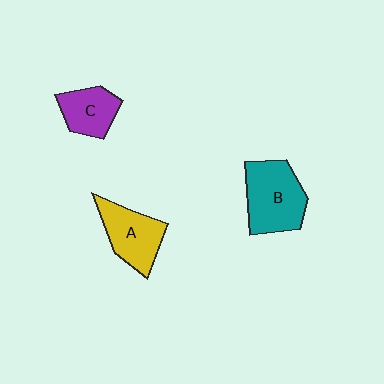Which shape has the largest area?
Shape B (teal).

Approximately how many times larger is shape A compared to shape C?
Approximately 1.3 times.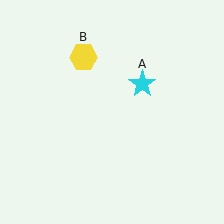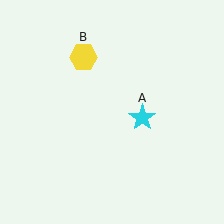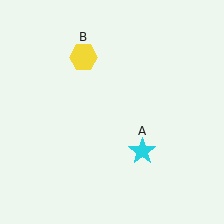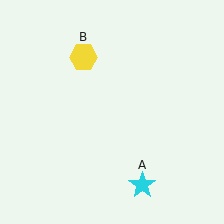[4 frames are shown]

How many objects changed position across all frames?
1 object changed position: cyan star (object A).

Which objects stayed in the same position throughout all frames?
Yellow hexagon (object B) remained stationary.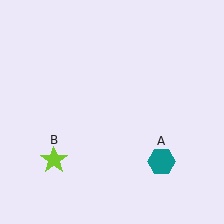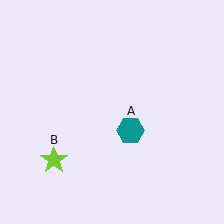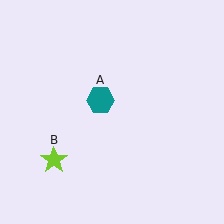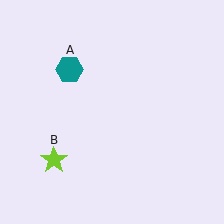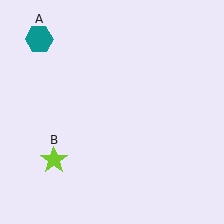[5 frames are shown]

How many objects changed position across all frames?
1 object changed position: teal hexagon (object A).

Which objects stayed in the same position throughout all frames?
Lime star (object B) remained stationary.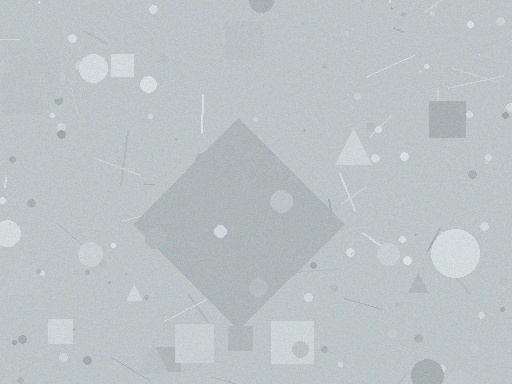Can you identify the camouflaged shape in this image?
The camouflaged shape is a diamond.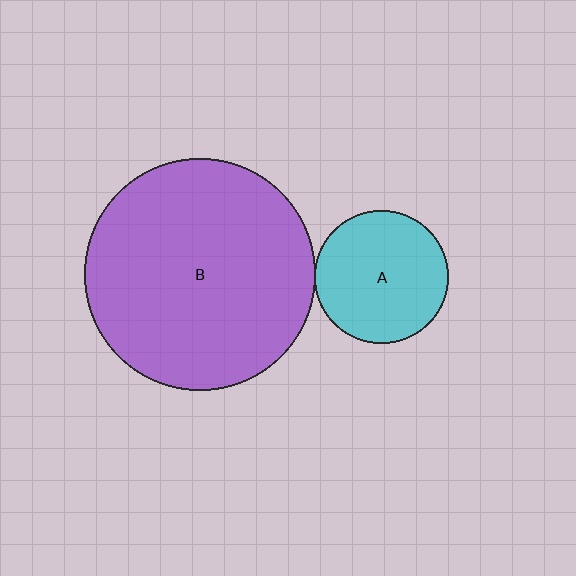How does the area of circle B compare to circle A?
Approximately 3.0 times.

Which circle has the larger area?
Circle B (purple).